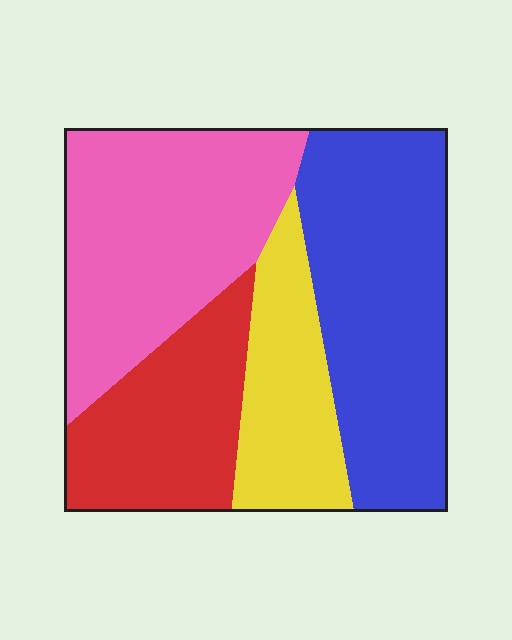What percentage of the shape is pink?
Pink covers around 30% of the shape.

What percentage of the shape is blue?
Blue covers roughly 35% of the shape.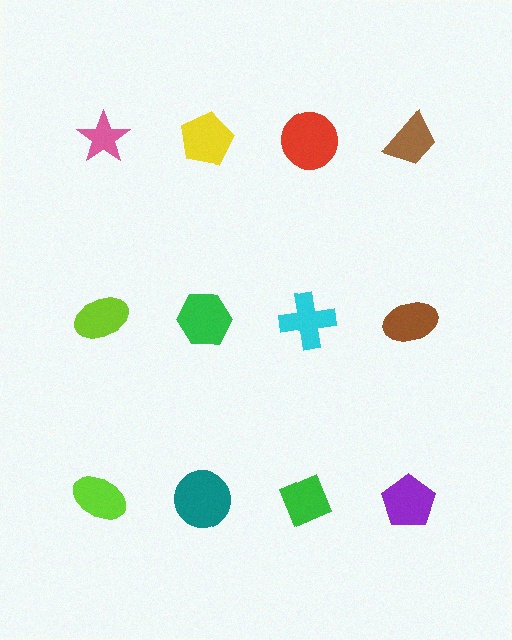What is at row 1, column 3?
A red circle.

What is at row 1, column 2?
A yellow pentagon.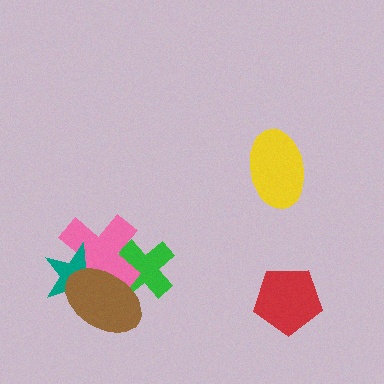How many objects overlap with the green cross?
2 objects overlap with the green cross.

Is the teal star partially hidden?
Yes, it is partially covered by another shape.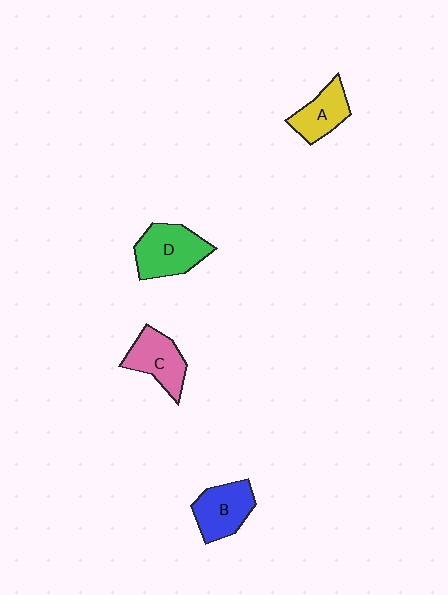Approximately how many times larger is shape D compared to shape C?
Approximately 1.2 times.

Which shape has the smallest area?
Shape A (yellow).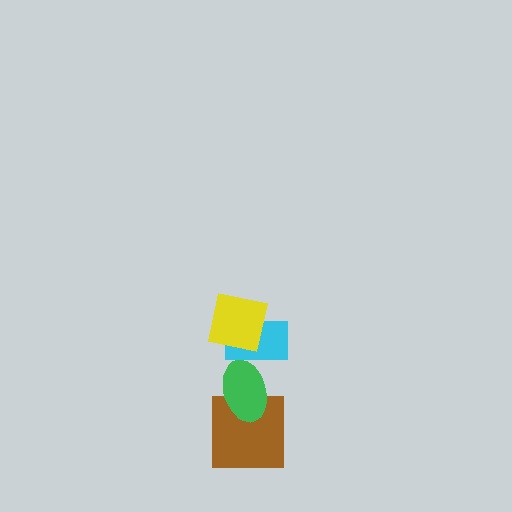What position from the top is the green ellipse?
The green ellipse is 3rd from the top.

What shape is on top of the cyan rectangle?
The yellow square is on top of the cyan rectangle.